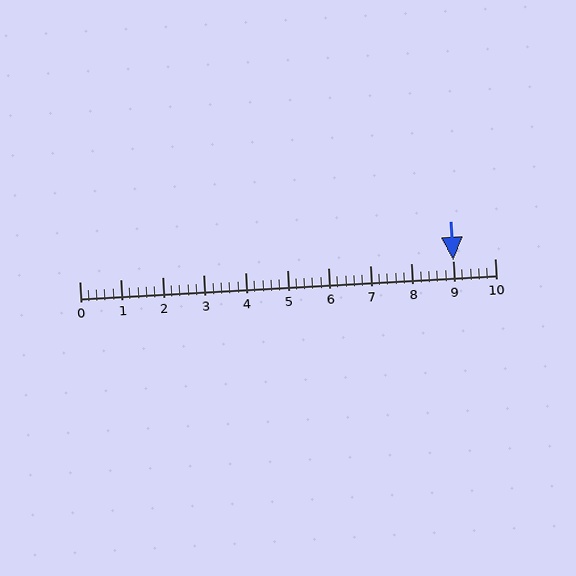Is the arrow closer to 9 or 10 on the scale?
The arrow is closer to 9.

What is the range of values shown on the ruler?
The ruler shows values from 0 to 10.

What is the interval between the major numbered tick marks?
The major tick marks are spaced 1 units apart.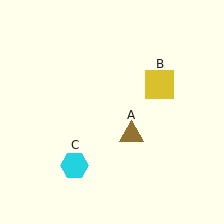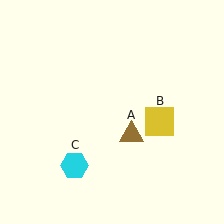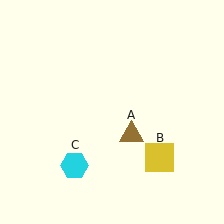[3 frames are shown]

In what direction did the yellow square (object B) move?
The yellow square (object B) moved down.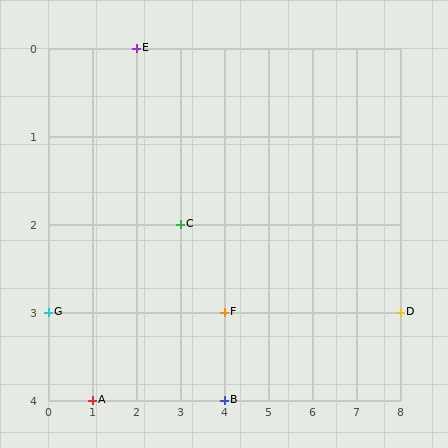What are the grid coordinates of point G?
Point G is at grid coordinates (0, 3).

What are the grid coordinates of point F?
Point F is at grid coordinates (4, 3).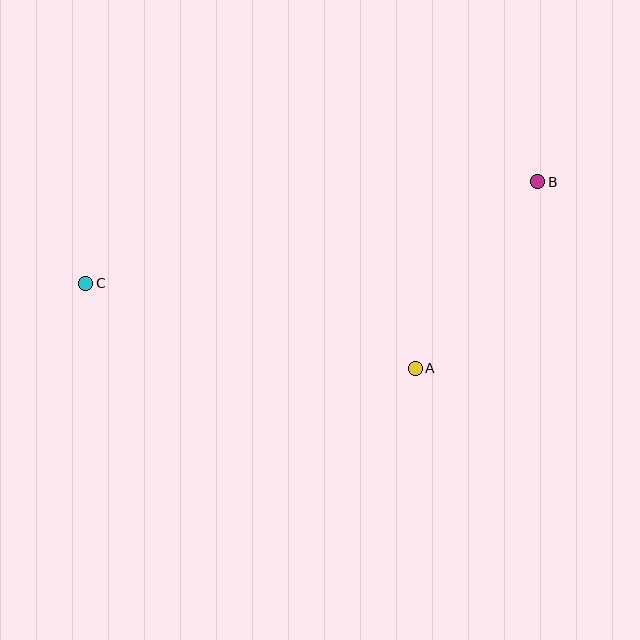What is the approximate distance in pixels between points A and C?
The distance between A and C is approximately 340 pixels.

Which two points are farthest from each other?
Points B and C are farthest from each other.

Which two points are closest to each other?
Points A and B are closest to each other.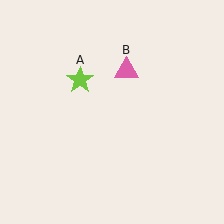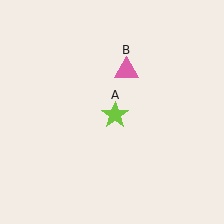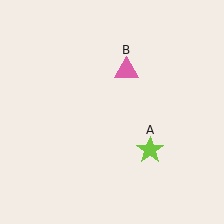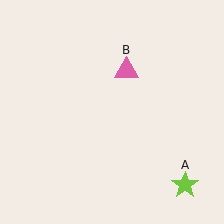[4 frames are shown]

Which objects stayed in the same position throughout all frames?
Pink triangle (object B) remained stationary.